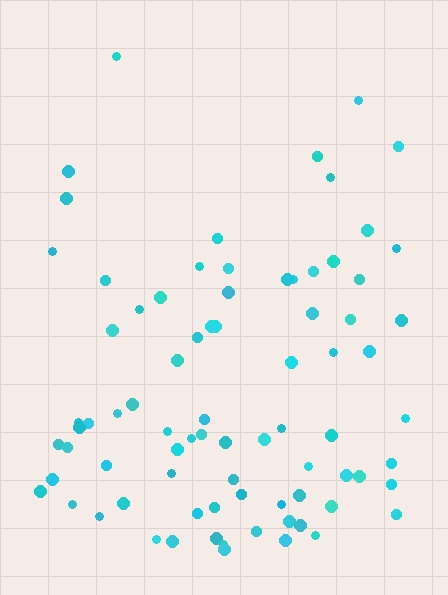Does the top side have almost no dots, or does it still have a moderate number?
Still a moderate number, just noticeably fewer than the bottom.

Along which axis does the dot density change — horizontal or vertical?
Vertical.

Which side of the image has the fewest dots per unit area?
The top.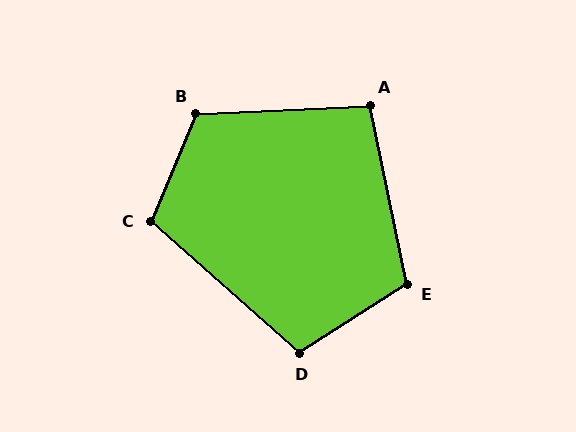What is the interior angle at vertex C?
Approximately 109 degrees (obtuse).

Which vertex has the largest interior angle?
B, at approximately 116 degrees.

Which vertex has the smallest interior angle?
A, at approximately 99 degrees.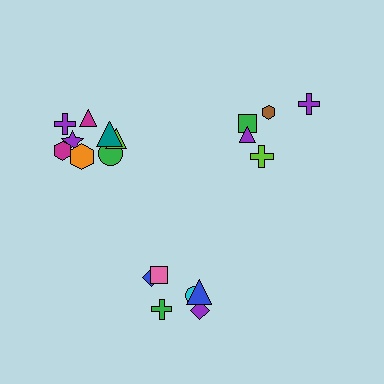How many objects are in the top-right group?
There are 5 objects.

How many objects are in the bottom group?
There are 6 objects.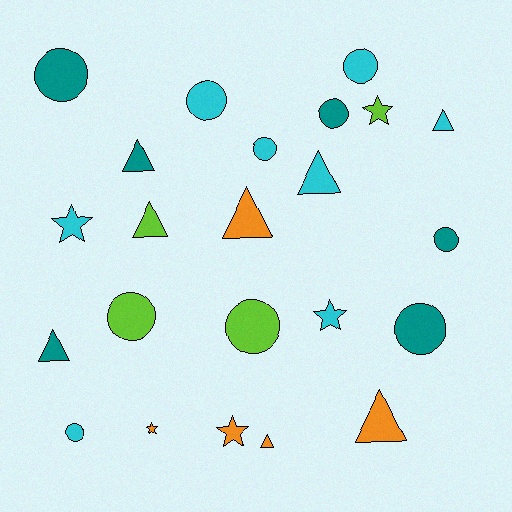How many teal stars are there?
There are no teal stars.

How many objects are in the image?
There are 23 objects.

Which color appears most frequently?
Cyan, with 8 objects.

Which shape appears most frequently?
Circle, with 10 objects.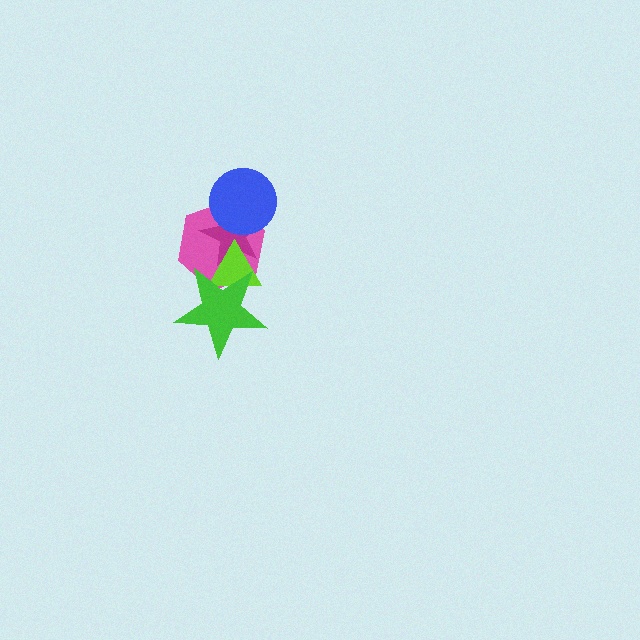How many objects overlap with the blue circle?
2 objects overlap with the blue circle.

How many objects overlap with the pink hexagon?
4 objects overlap with the pink hexagon.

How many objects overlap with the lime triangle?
3 objects overlap with the lime triangle.